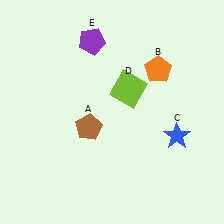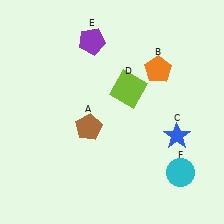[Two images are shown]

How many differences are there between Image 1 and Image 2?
There is 1 difference between the two images.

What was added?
A cyan circle (F) was added in Image 2.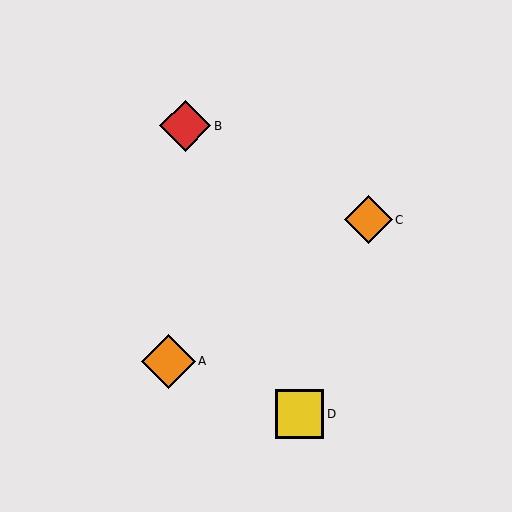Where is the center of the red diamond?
The center of the red diamond is at (185, 126).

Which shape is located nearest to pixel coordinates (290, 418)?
The yellow square (labeled D) at (300, 414) is nearest to that location.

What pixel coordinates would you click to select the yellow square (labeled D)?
Click at (300, 414) to select the yellow square D.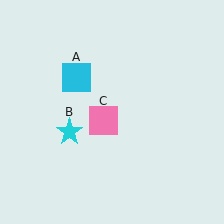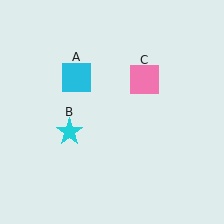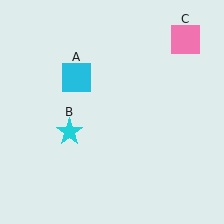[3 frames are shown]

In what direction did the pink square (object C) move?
The pink square (object C) moved up and to the right.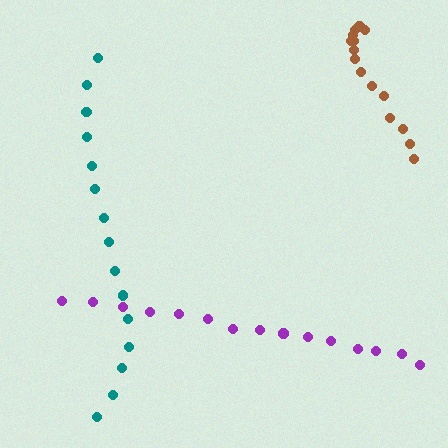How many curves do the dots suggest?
There are 3 distinct paths.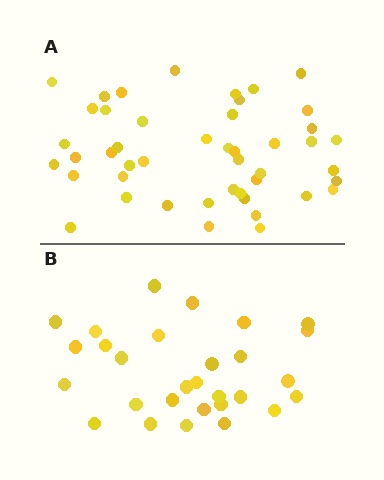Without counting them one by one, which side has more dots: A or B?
Region A (the top region) has more dots.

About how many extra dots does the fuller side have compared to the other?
Region A has approximately 15 more dots than region B.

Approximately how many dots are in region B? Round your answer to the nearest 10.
About 30 dots. (The exact count is 29, which rounds to 30.)